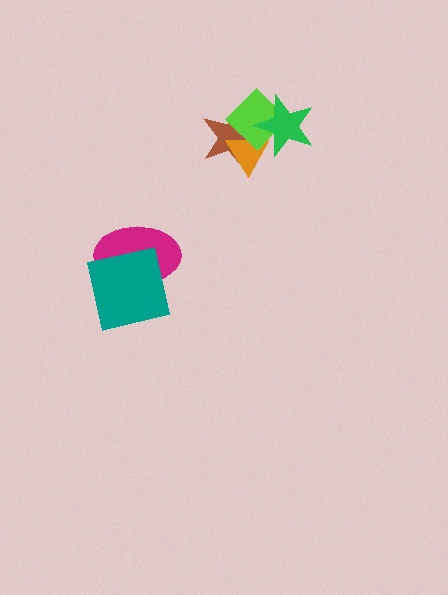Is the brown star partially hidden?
Yes, it is partially covered by another shape.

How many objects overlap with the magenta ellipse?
1 object overlaps with the magenta ellipse.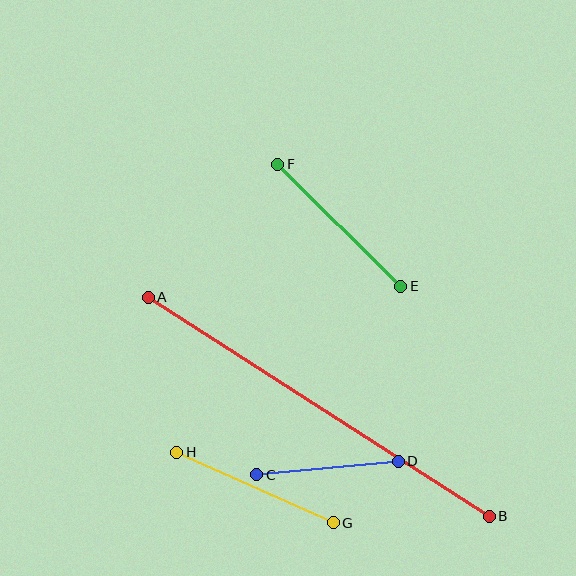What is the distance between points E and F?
The distance is approximately 173 pixels.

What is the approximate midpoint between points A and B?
The midpoint is at approximately (319, 407) pixels.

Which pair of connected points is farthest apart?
Points A and B are farthest apart.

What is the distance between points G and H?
The distance is approximately 172 pixels.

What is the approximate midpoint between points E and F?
The midpoint is at approximately (339, 225) pixels.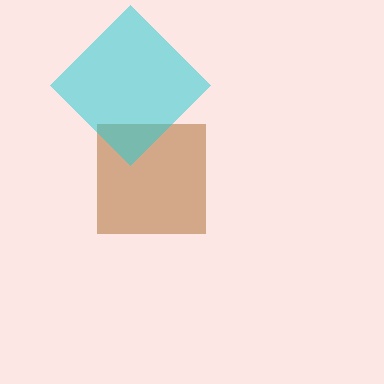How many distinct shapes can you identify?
There are 2 distinct shapes: a brown square, a cyan diamond.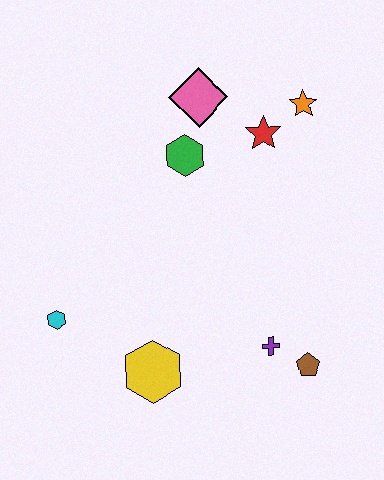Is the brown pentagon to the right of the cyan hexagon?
Yes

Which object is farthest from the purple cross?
The pink diamond is farthest from the purple cross.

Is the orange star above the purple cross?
Yes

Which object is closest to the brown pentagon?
The purple cross is closest to the brown pentagon.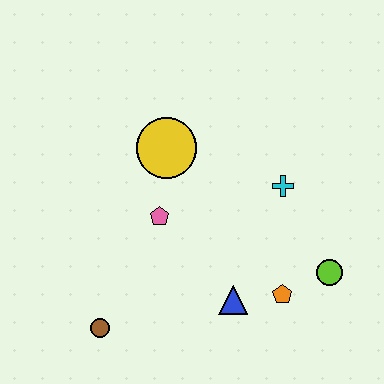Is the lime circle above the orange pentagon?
Yes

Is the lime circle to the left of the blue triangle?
No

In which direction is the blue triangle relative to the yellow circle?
The blue triangle is below the yellow circle.